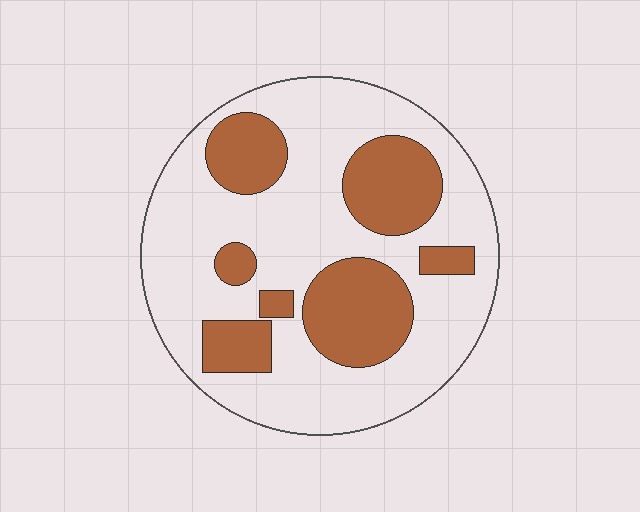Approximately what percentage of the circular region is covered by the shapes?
Approximately 30%.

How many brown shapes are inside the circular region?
7.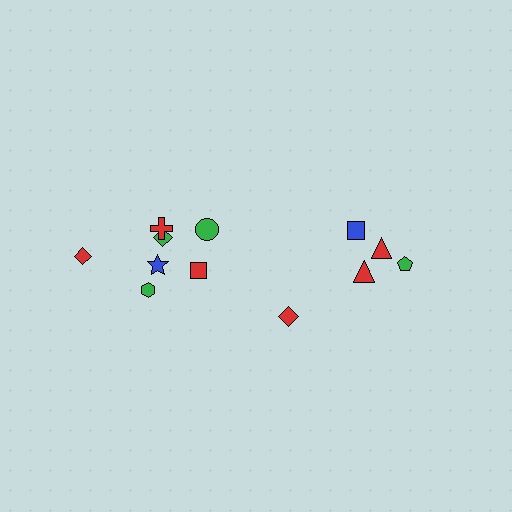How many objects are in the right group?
There are 5 objects.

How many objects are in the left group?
There are 7 objects.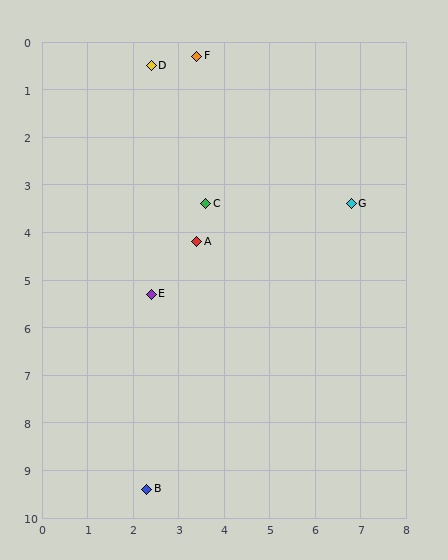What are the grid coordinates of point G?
Point G is at approximately (6.8, 3.4).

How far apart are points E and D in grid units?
Points E and D are about 4.8 grid units apart.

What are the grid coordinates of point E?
Point E is at approximately (2.4, 5.3).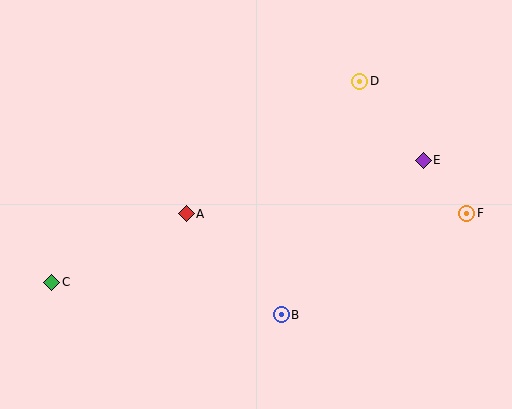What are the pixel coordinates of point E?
Point E is at (423, 160).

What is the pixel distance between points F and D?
The distance between F and D is 170 pixels.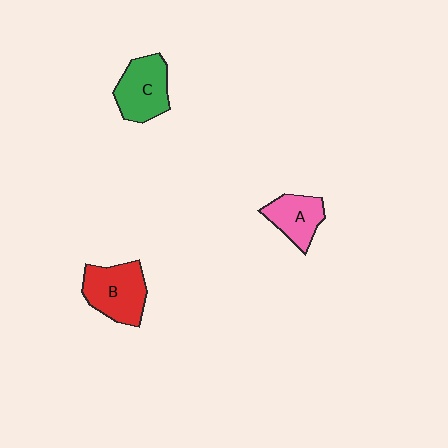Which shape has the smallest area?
Shape A (pink).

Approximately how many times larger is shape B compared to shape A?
Approximately 1.4 times.